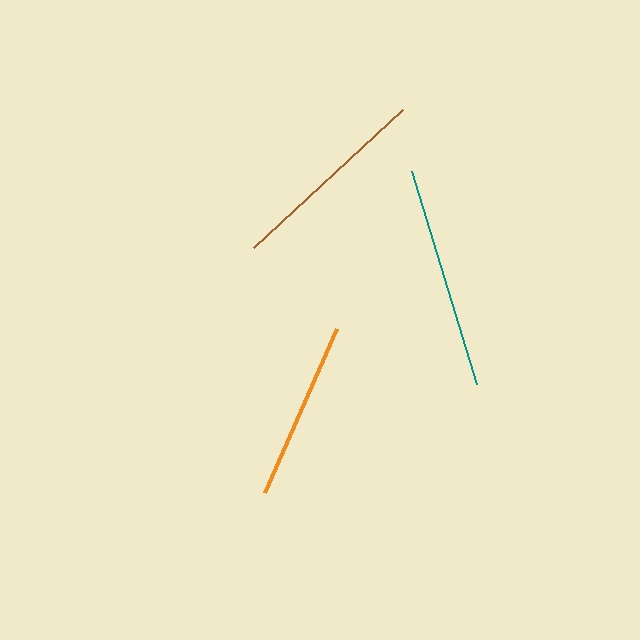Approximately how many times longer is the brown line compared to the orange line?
The brown line is approximately 1.1 times the length of the orange line.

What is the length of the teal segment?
The teal segment is approximately 222 pixels long.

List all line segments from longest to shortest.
From longest to shortest: teal, brown, orange.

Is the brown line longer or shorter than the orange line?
The brown line is longer than the orange line.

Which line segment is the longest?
The teal line is the longest at approximately 222 pixels.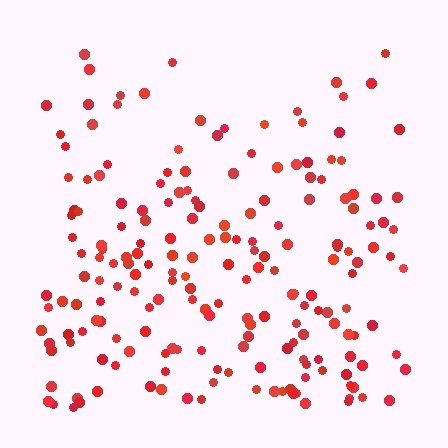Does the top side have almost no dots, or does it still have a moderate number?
Still a moderate number, just noticeably fewer than the bottom.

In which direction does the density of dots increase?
From top to bottom, with the bottom side densest.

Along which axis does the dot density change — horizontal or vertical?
Vertical.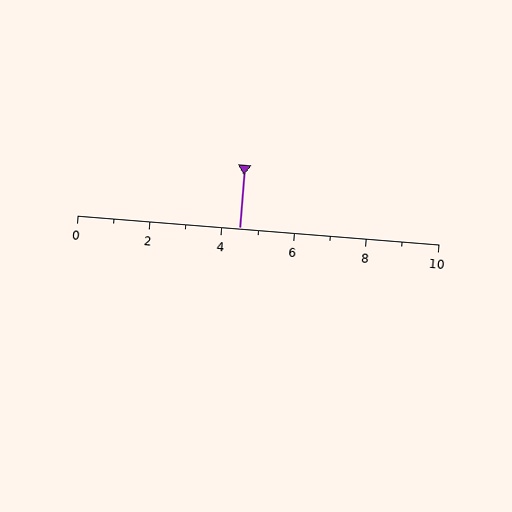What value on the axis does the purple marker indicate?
The marker indicates approximately 4.5.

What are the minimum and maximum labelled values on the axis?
The axis runs from 0 to 10.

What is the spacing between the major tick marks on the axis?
The major ticks are spaced 2 apart.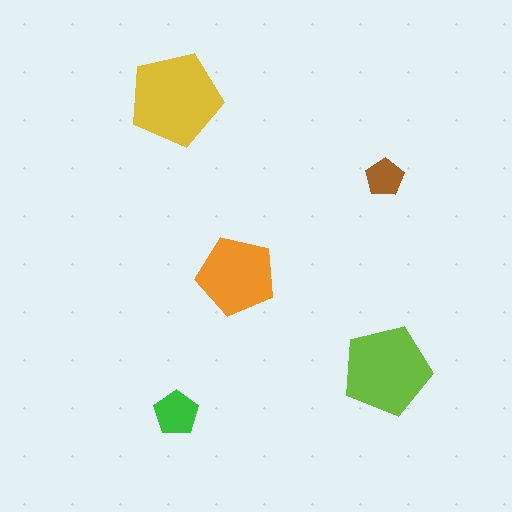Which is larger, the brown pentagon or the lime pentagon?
The lime one.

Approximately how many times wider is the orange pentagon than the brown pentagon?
About 2 times wider.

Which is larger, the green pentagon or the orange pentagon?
The orange one.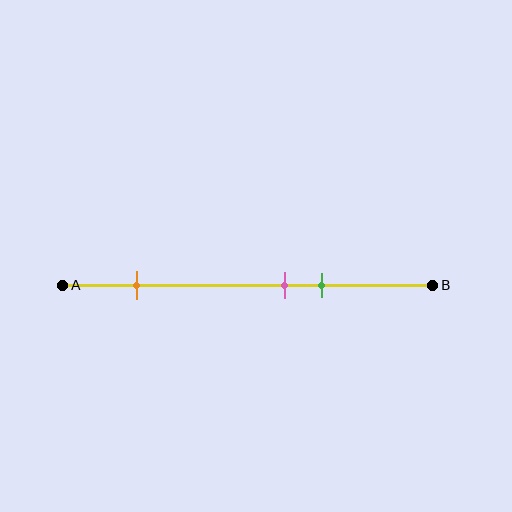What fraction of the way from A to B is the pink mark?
The pink mark is approximately 60% (0.6) of the way from A to B.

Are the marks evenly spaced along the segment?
No, the marks are not evenly spaced.